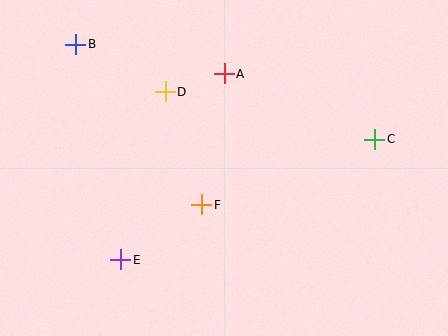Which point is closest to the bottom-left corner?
Point E is closest to the bottom-left corner.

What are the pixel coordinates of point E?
Point E is at (121, 260).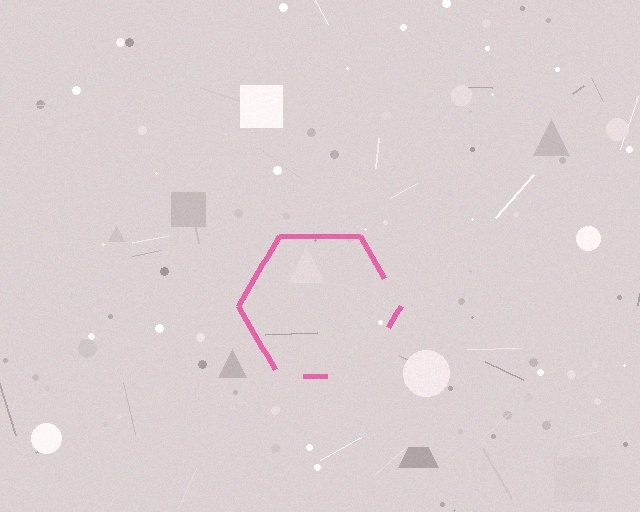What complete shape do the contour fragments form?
The contour fragments form a hexagon.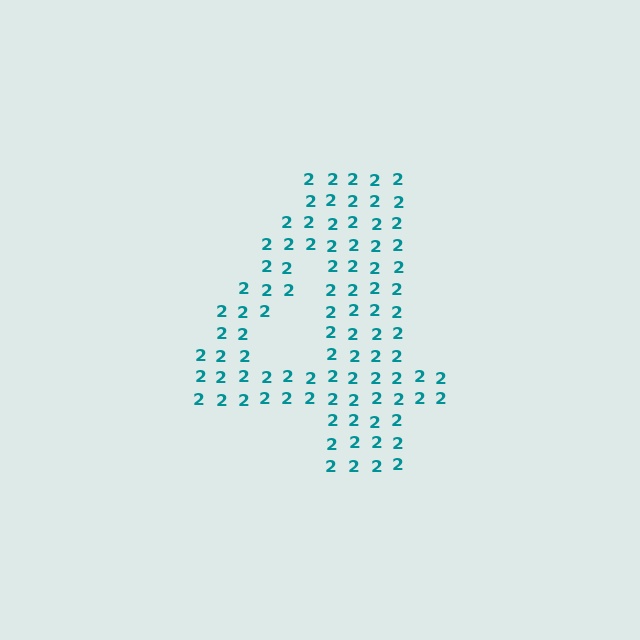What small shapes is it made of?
It is made of small digit 2's.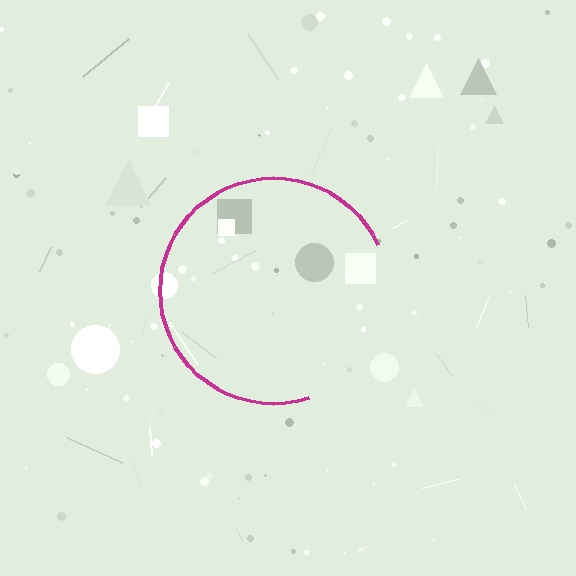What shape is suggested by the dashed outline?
The dashed outline suggests a circle.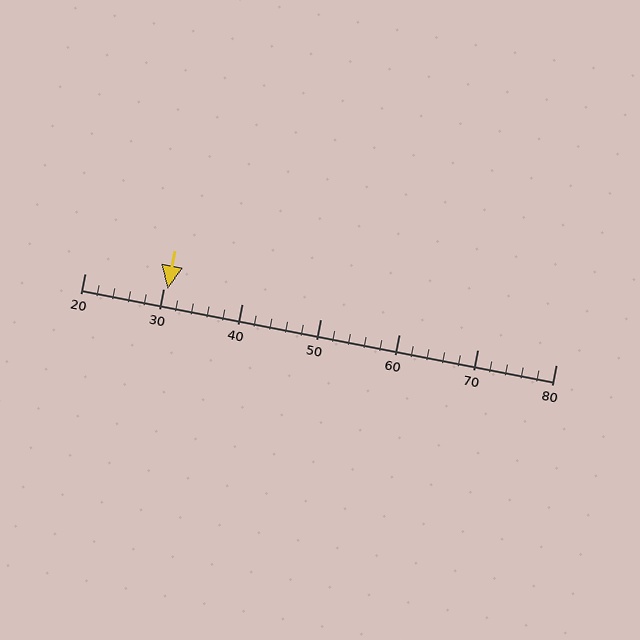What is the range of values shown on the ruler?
The ruler shows values from 20 to 80.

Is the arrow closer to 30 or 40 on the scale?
The arrow is closer to 30.